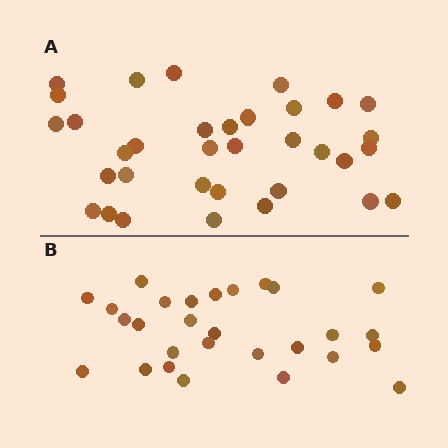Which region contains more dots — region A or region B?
Region A (the top region) has more dots.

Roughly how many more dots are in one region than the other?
Region A has about 6 more dots than region B.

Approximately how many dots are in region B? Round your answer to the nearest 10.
About 30 dots. (The exact count is 28, which rounds to 30.)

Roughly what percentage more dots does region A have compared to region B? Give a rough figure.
About 20% more.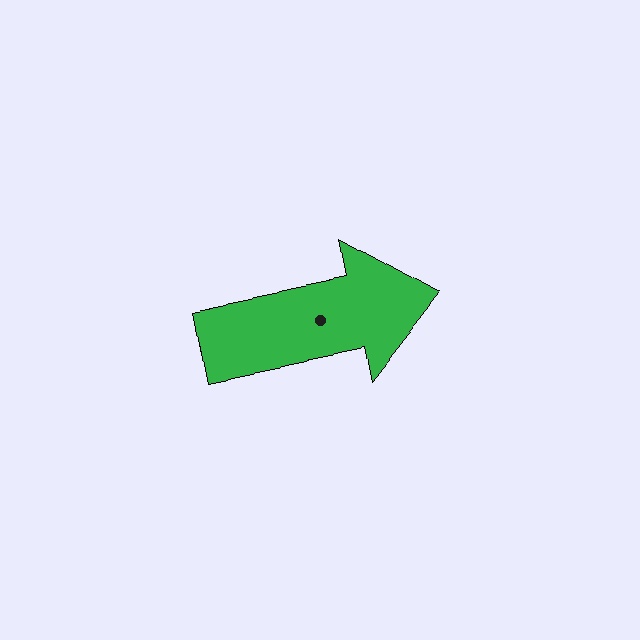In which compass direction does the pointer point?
East.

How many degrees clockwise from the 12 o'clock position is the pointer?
Approximately 79 degrees.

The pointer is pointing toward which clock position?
Roughly 3 o'clock.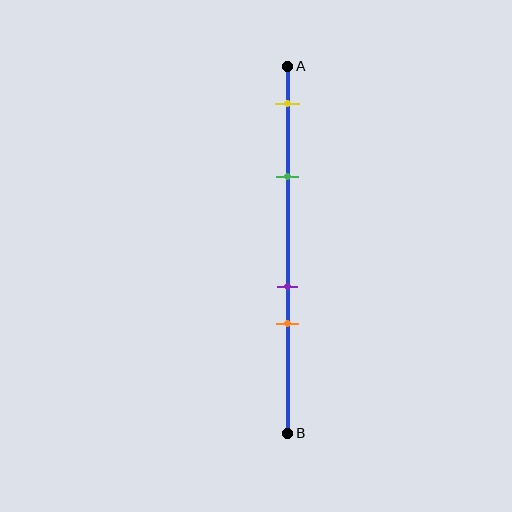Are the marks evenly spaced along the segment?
No, the marks are not evenly spaced.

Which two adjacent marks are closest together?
The purple and orange marks are the closest adjacent pair.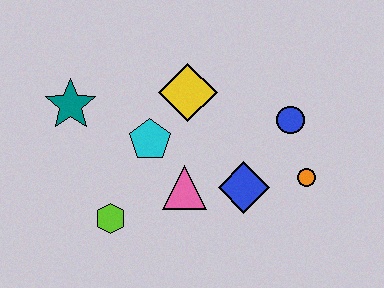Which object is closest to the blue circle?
The orange circle is closest to the blue circle.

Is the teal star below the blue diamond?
No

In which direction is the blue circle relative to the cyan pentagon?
The blue circle is to the right of the cyan pentagon.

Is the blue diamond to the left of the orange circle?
Yes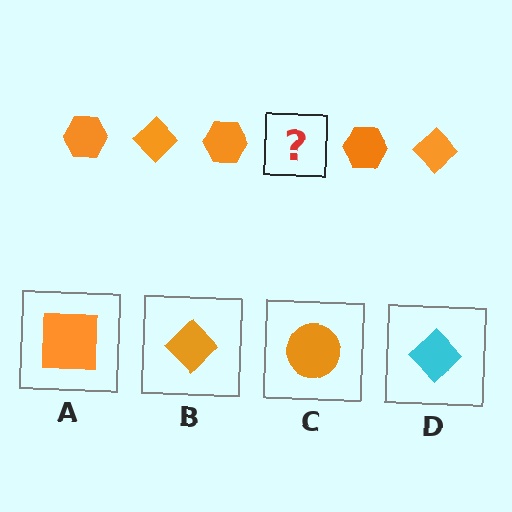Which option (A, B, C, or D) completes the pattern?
B.